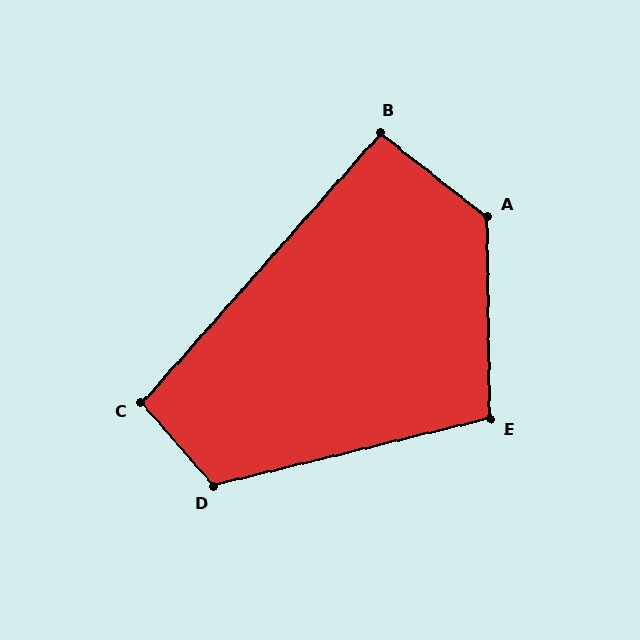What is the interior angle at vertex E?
Approximately 103 degrees (obtuse).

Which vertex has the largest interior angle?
A, at approximately 129 degrees.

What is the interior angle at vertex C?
Approximately 97 degrees (obtuse).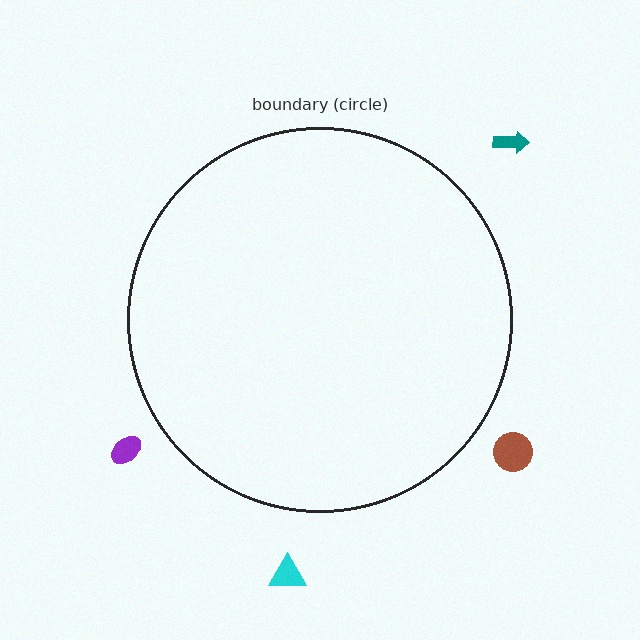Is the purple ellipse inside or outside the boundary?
Outside.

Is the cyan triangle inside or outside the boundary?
Outside.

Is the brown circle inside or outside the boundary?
Outside.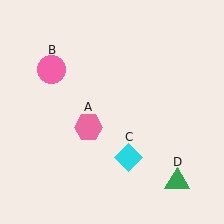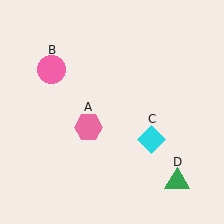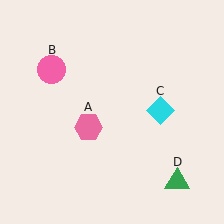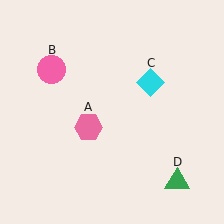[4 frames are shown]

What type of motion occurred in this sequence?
The cyan diamond (object C) rotated counterclockwise around the center of the scene.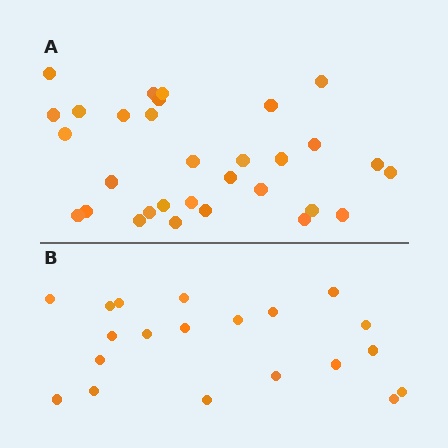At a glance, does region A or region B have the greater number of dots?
Region A (the top region) has more dots.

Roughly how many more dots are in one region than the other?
Region A has roughly 12 or so more dots than region B.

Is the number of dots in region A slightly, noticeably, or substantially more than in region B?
Region A has substantially more. The ratio is roughly 1.6 to 1.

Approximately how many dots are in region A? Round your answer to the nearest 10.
About 30 dots. (The exact count is 31, which rounds to 30.)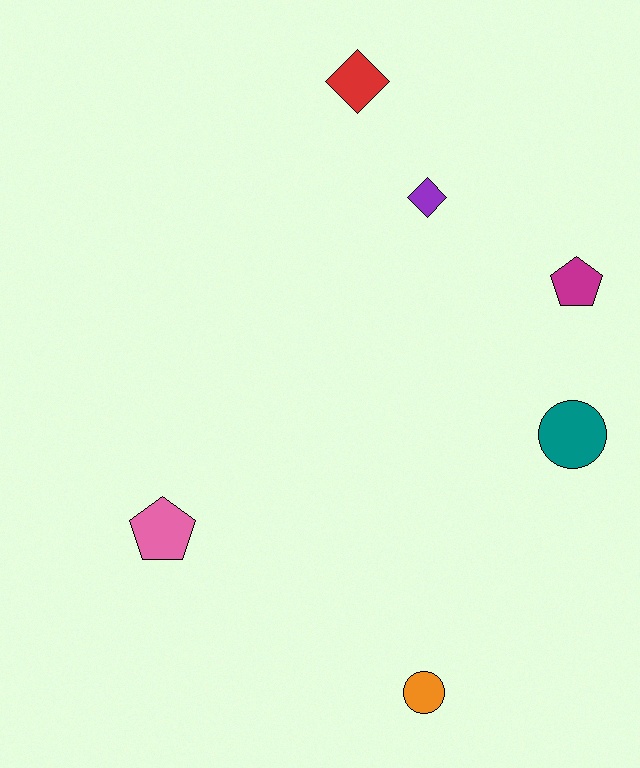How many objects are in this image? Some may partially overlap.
There are 6 objects.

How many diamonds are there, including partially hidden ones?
There are 2 diamonds.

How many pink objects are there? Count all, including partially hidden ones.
There is 1 pink object.